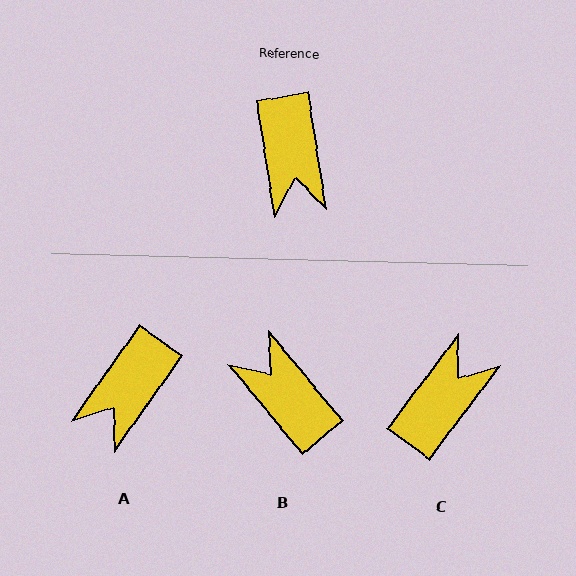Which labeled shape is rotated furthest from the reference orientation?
B, about 149 degrees away.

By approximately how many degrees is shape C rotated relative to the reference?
Approximately 134 degrees counter-clockwise.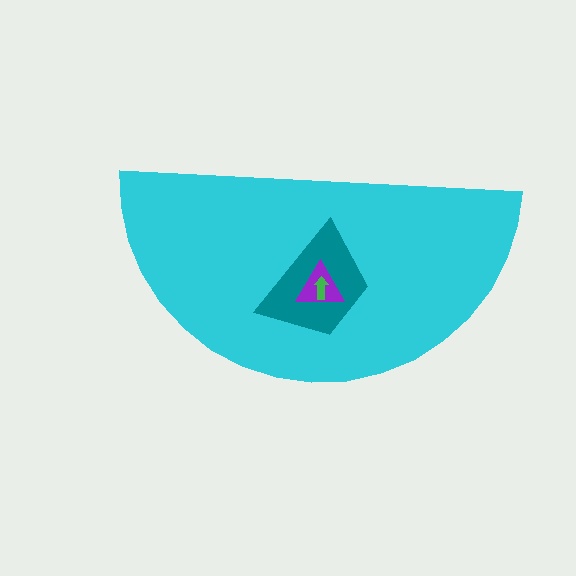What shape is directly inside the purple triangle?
The green arrow.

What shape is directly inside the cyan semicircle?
The teal trapezoid.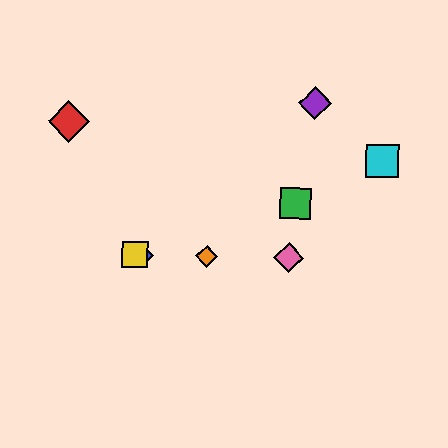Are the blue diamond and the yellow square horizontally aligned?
Yes, both are at y≈255.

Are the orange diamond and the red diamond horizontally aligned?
No, the orange diamond is at y≈256 and the red diamond is at y≈121.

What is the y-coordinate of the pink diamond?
The pink diamond is at y≈258.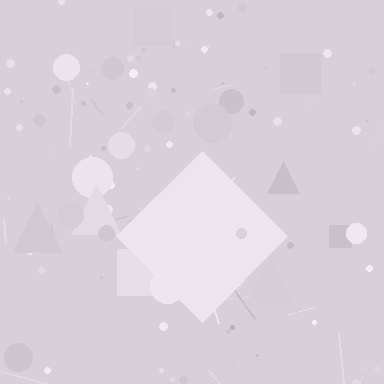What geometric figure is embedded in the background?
A diamond is embedded in the background.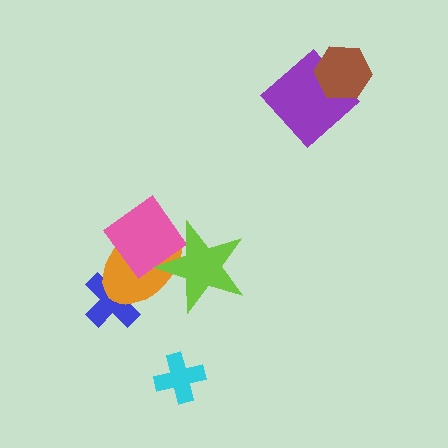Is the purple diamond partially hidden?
Yes, it is partially covered by another shape.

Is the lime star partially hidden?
No, no other shape covers it.